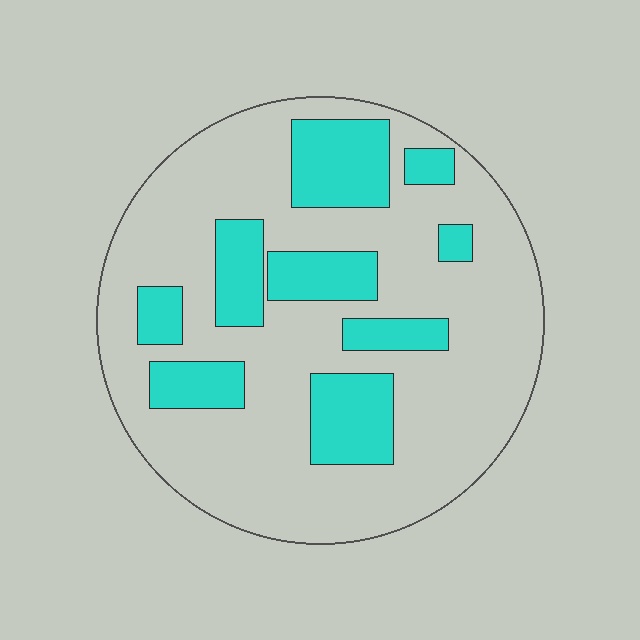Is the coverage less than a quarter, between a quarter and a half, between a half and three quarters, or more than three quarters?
Between a quarter and a half.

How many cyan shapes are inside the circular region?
9.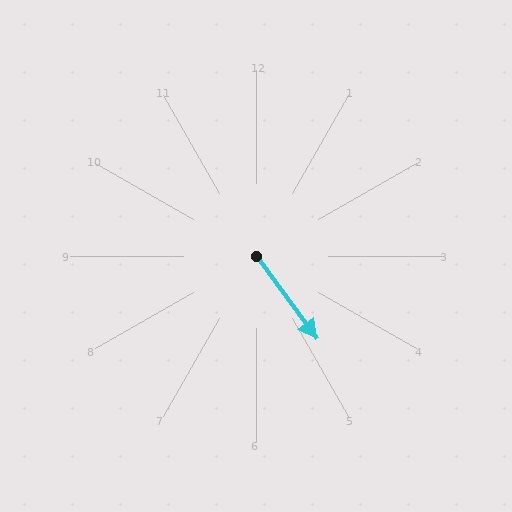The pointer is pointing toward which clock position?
Roughly 5 o'clock.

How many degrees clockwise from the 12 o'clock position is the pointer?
Approximately 144 degrees.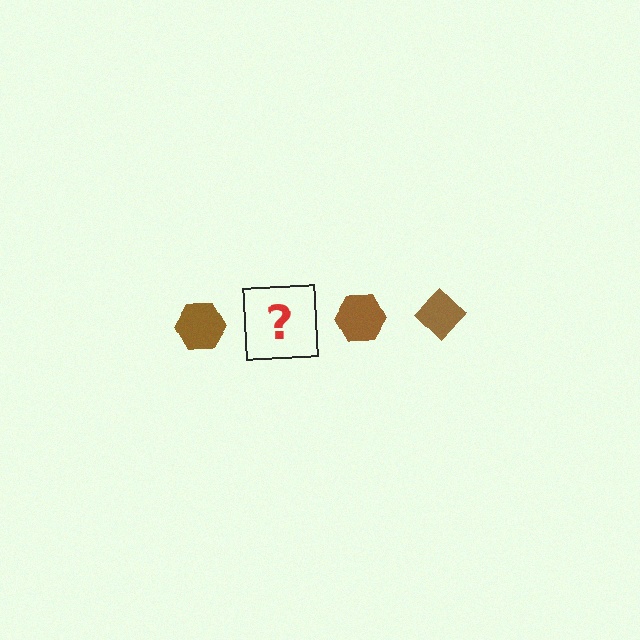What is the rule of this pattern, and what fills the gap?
The rule is that the pattern cycles through hexagon, diamond shapes in brown. The gap should be filled with a brown diamond.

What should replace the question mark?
The question mark should be replaced with a brown diamond.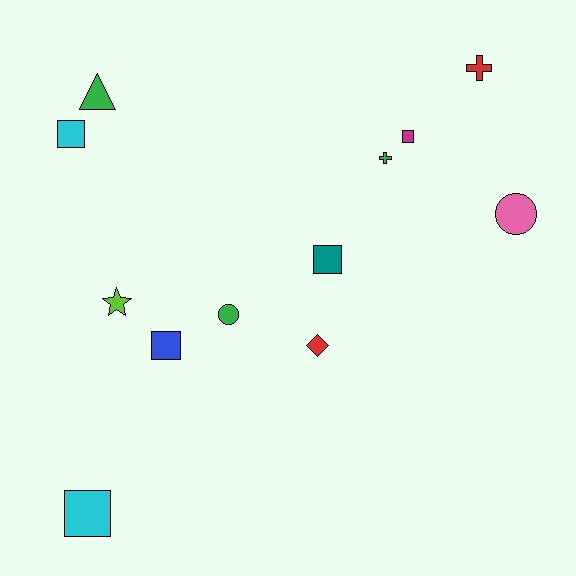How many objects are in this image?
There are 12 objects.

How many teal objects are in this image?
There is 1 teal object.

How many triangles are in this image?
There is 1 triangle.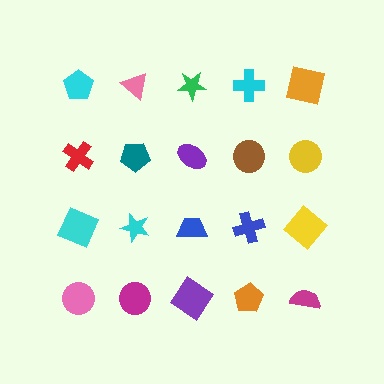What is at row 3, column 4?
A blue cross.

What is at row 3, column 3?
A blue trapezoid.